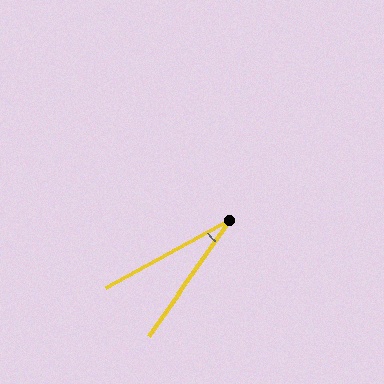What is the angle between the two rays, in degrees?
Approximately 26 degrees.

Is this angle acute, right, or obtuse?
It is acute.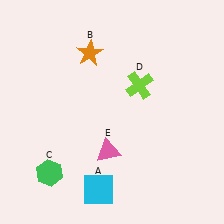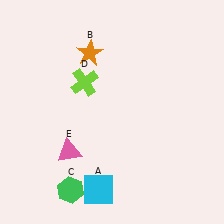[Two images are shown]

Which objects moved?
The objects that moved are: the green hexagon (C), the lime cross (D), the pink triangle (E).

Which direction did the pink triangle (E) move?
The pink triangle (E) moved left.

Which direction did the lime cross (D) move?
The lime cross (D) moved left.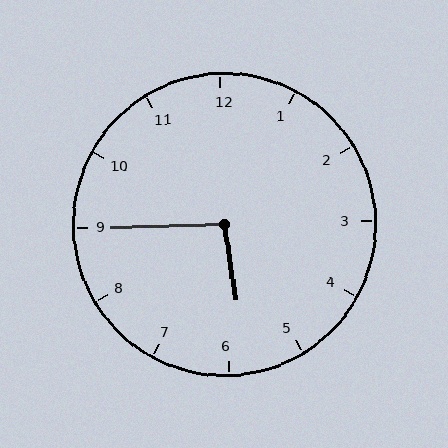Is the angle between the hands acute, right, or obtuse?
It is obtuse.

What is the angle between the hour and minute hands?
Approximately 98 degrees.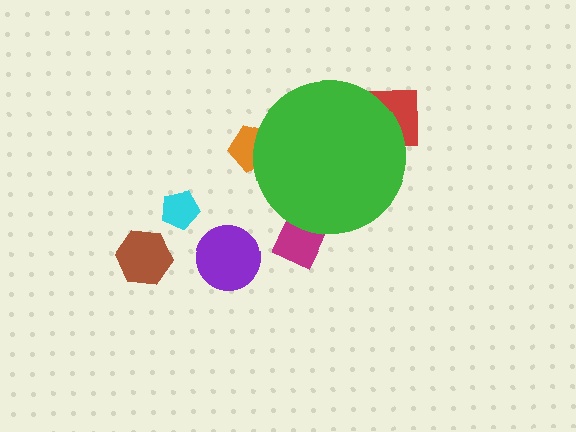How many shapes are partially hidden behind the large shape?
3 shapes are partially hidden.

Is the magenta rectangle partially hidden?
Yes, the magenta rectangle is partially hidden behind the green circle.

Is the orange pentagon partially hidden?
Yes, the orange pentagon is partially hidden behind the green circle.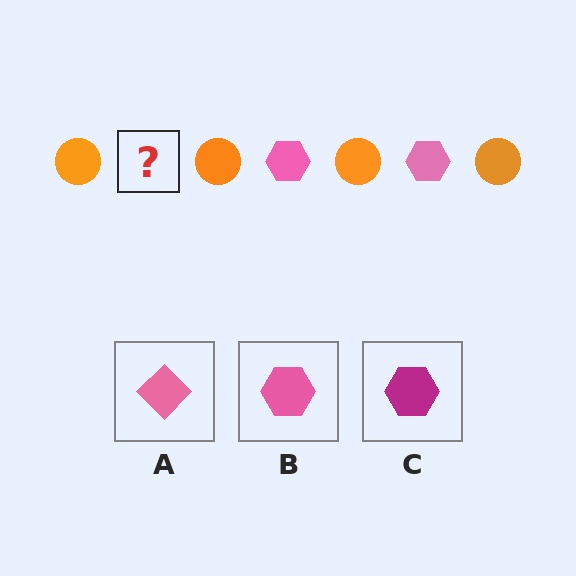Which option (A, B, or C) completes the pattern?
B.